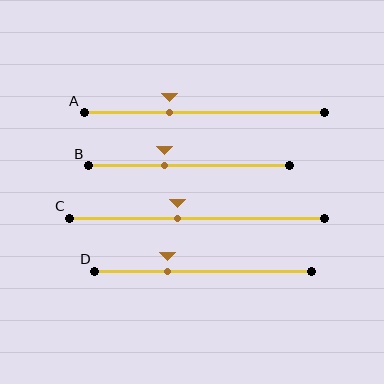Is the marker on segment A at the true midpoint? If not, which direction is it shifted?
No, the marker on segment A is shifted to the left by about 15% of the segment length.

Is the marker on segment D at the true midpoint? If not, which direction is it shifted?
No, the marker on segment D is shifted to the left by about 16% of the segment length.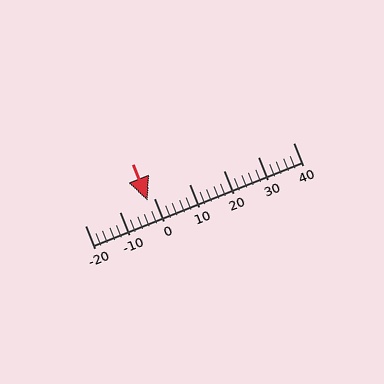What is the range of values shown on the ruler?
The ruler shows values from -20 to 40.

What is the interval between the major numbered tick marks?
The major tick marks are spaced 10 units apart.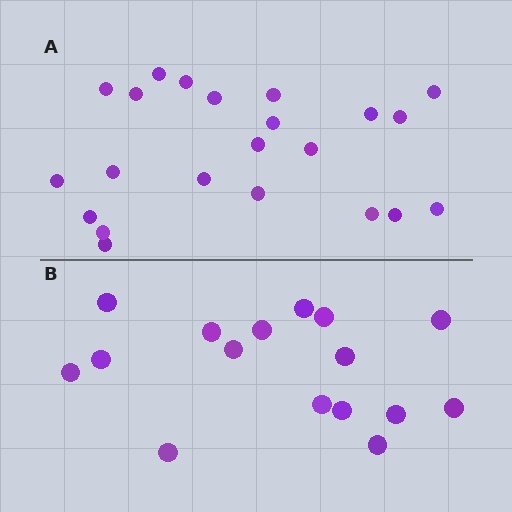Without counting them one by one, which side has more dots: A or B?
Region A (the top region) has more dots.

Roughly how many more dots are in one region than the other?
Region A has about 6 more dots than region B.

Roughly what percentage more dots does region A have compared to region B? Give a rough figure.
About 40% more.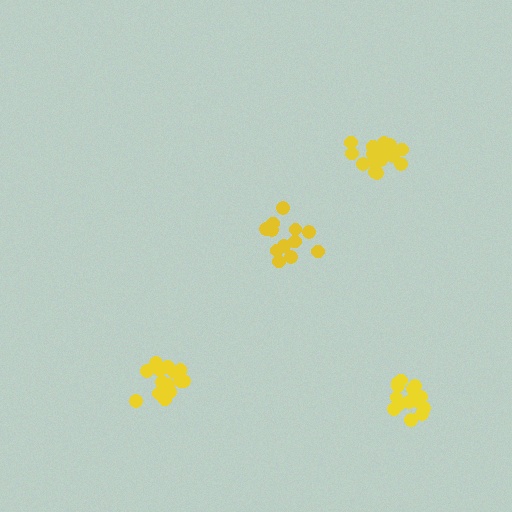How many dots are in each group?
Group 1: 13 dots, Group 2: 17 dots, Group 3: 18 dots, Group 4: 15 dots (63 total).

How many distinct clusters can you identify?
There are 4 distinct clusters.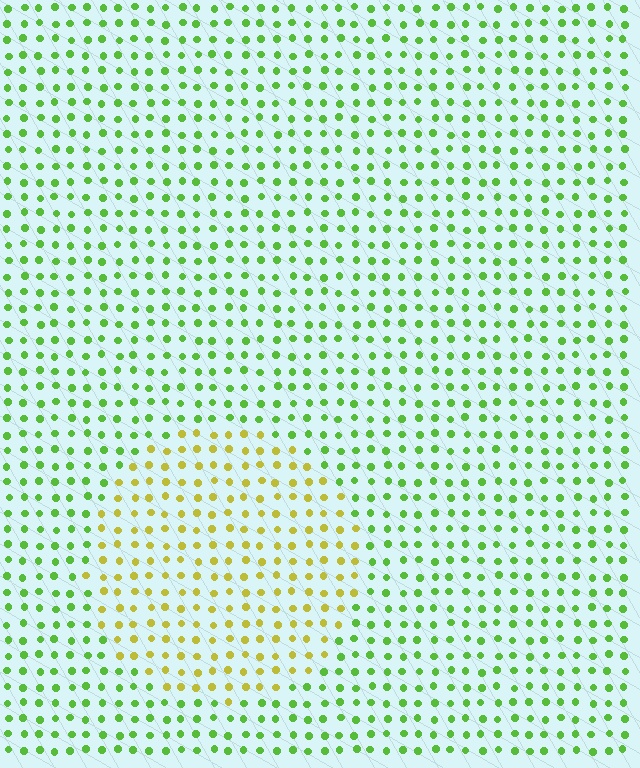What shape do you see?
I see a circle.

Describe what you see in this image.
The image is filled with small lime elements in a uniform arrangement. A circle-shaped region is visible where the elements are tinted to a slightly different hue, forming a subtle color boundary.